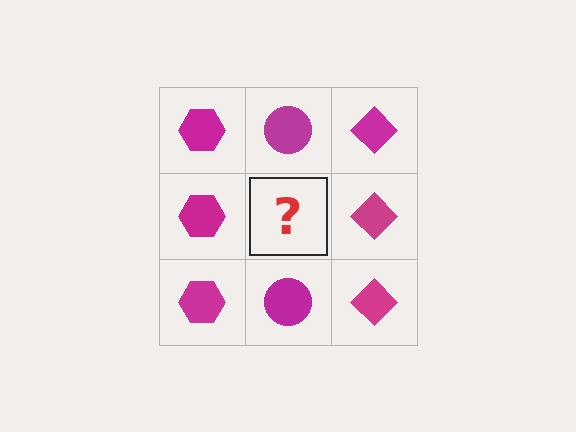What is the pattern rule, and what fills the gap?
The rule is that each column has a consistent shape. The gap should be filled with a magenta circle.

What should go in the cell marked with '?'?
The missing cell should contain a magenta circle.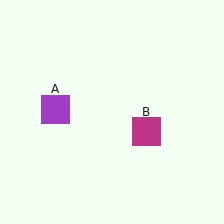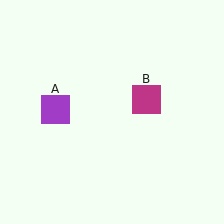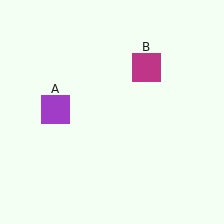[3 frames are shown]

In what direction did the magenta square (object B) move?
The magenta square (object B) moved up.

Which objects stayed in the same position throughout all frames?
Purple square (object A) remained stationary.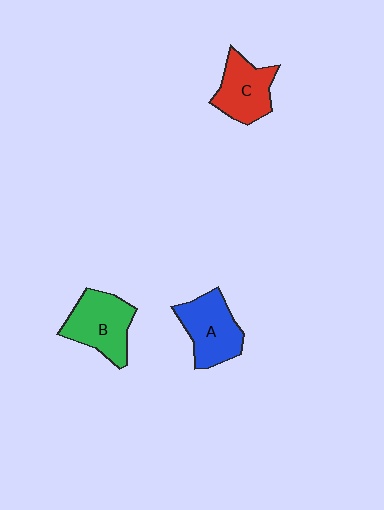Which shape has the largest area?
Shape B (green).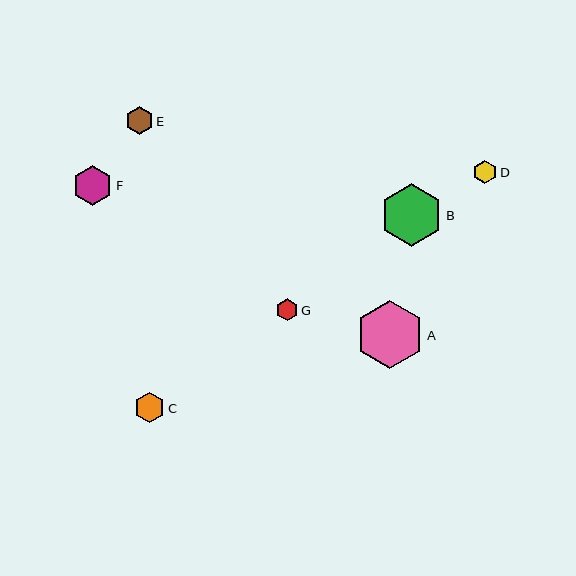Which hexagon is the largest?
Hexagon A is the largest with a size of approximately 68 pixels.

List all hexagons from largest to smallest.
From largest to smallest: A, B, F, C, E, D, G.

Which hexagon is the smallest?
Hexagon G is the smallest with a size of approximately 22 pixels.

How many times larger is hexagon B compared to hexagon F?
Hexagon B is approximately 1.6 times the size of hexagon F.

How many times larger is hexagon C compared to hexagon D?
Hexagon C is approximately 1.3 times the size of hexagon D.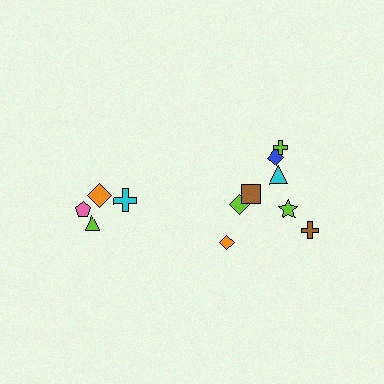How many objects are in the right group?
There are 8 objects.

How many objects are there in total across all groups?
There are 12 objects.